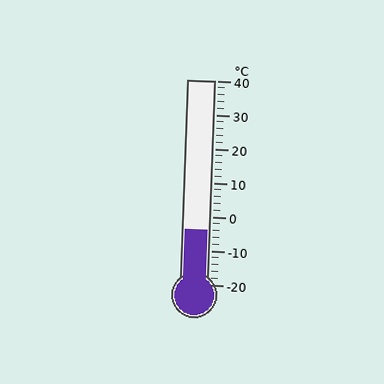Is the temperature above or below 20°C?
The temperature is below 20°C.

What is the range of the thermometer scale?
The thermometer scale ranges from -20°C to 40°C.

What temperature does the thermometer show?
The thermometer shows approximately -4°C.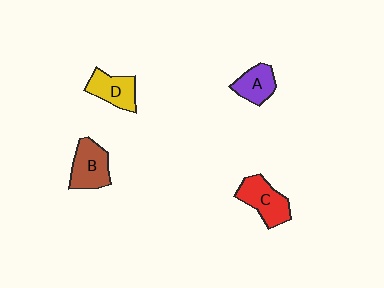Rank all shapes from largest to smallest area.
From largest to smallest: C (red), B (brown), D (yellow), A (purple).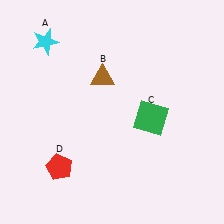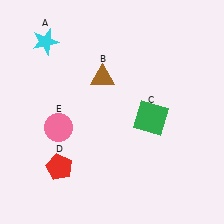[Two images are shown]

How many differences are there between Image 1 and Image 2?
There is 1 difference between the two images.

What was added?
A pink circle (E) was added in Image 2.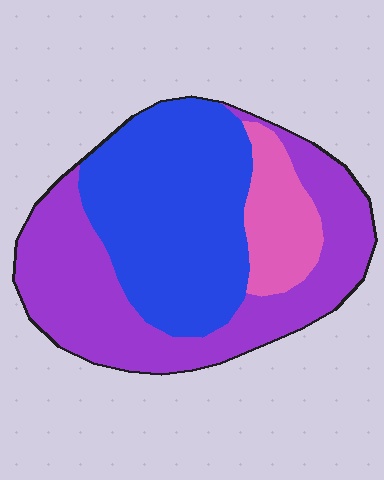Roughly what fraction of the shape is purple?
Purple covers 44% of the shape.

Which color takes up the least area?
Pink, at roughly 15%.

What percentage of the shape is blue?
Blue covers roughly 45% of the shape.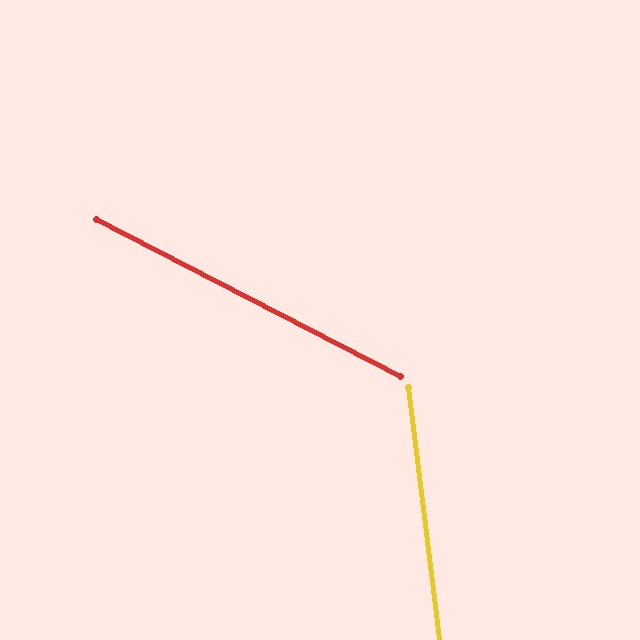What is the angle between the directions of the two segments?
Approximately 56 degrees.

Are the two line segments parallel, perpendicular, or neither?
Neither parallel nor perpendicular — they differ by about 56°.